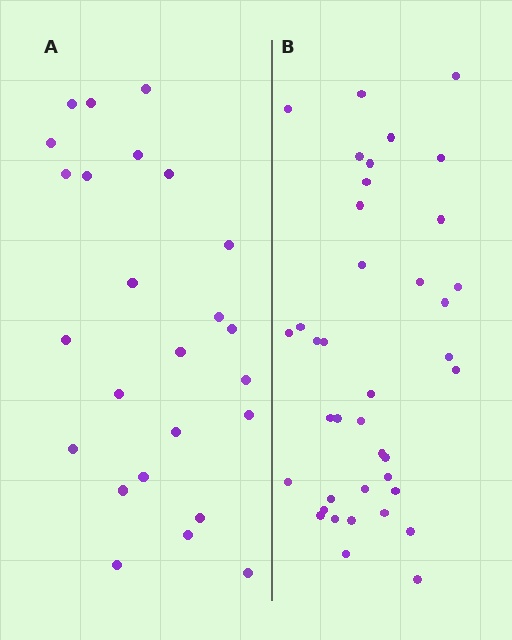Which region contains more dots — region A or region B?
Region B (the right region) has more dots.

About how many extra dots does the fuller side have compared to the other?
Region B has approximately 15 more dots than region A.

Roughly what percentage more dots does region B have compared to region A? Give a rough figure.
About 55% more.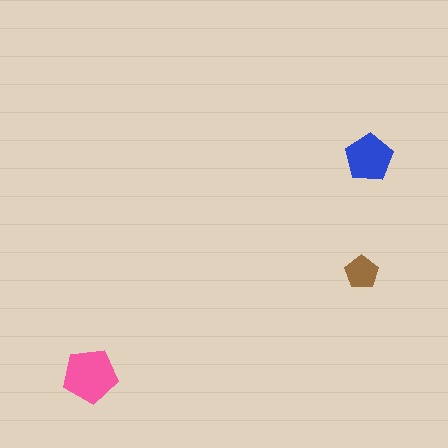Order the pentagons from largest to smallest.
the pink one, the blue one, the brown one.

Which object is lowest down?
The pink pentagon is bottommost.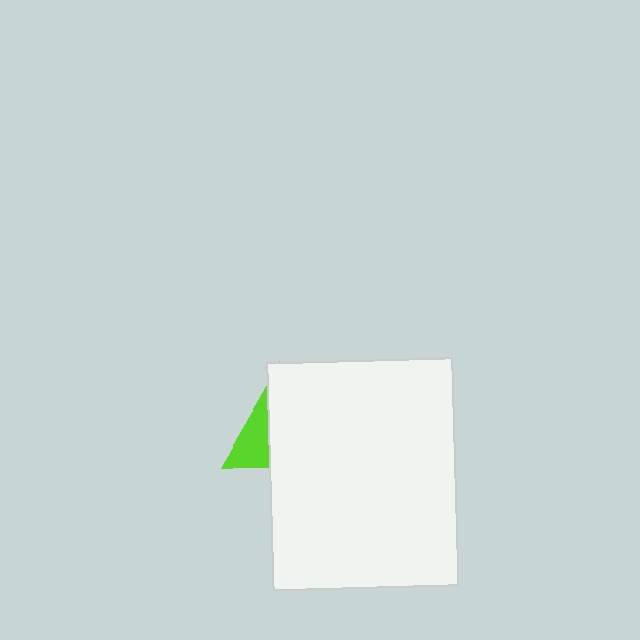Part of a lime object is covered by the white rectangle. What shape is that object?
It is a triangle.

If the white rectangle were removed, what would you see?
You would see the complete lime triangle.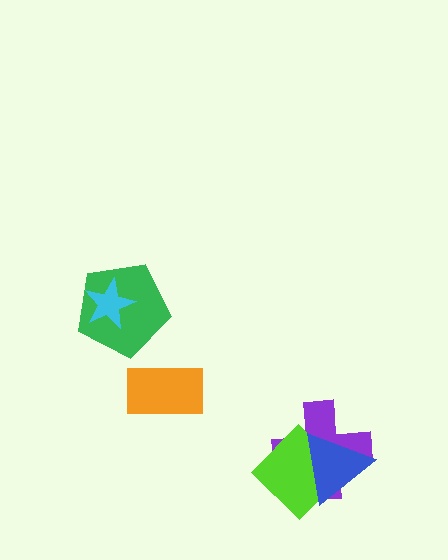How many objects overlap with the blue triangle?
2 objects overlap with the blue triangle.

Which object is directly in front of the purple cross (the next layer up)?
The lime diamond is directly in front of the purple cross.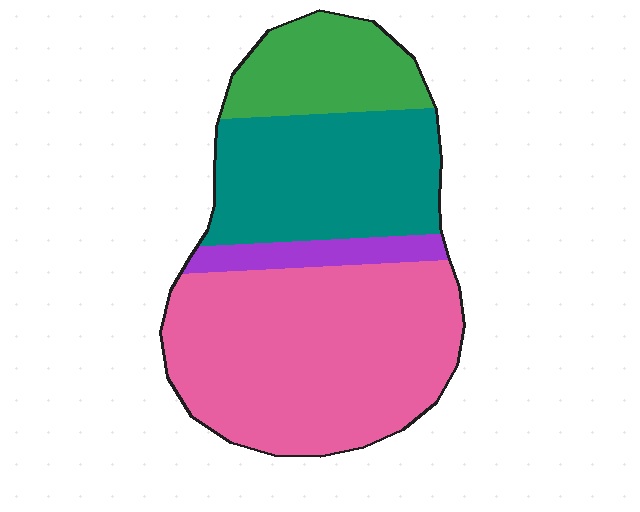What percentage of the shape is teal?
Teal covers roughly 30% of the shape.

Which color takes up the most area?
Pink, at roughly 50%.